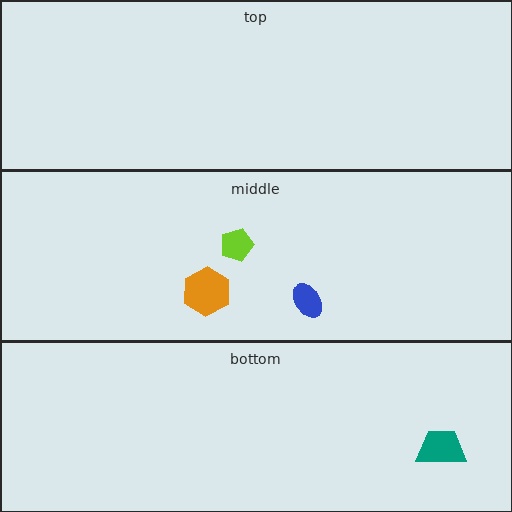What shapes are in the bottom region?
The teal trapezoid.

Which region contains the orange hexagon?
The middle region.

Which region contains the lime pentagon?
The middle region.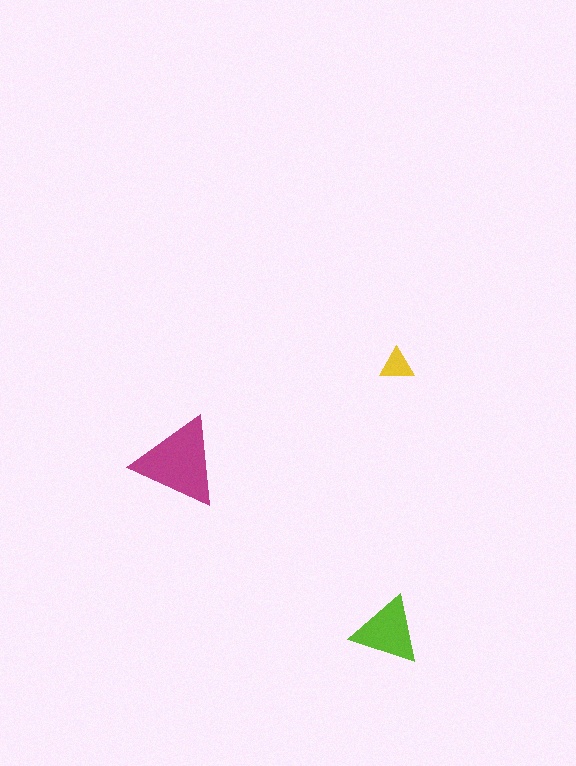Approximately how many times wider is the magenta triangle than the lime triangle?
About 1.5 times wider.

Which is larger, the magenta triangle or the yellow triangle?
The magenta one.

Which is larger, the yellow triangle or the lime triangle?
The lime one.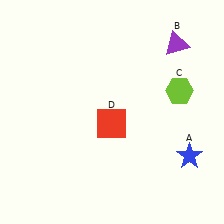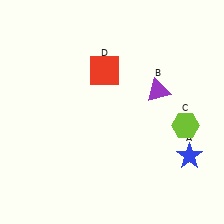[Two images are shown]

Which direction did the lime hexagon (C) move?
The lime hexagon (C) moved down.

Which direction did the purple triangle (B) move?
The purple triangle (B) moved down.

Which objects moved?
The objects that moved are: the purple triangle (B), the lime hexagon (C), the red square (D).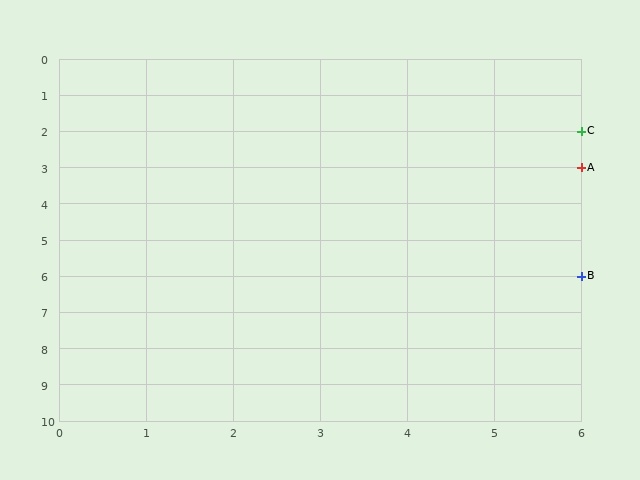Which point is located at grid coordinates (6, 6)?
Point B is at (6, 6).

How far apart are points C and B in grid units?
Points C and B are 4 rows apart.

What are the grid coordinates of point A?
Point A is at grid coordinates (6, 3).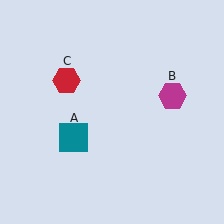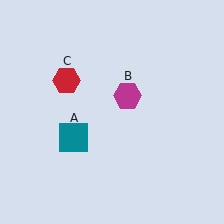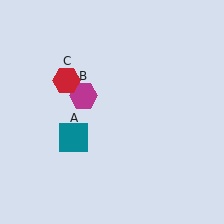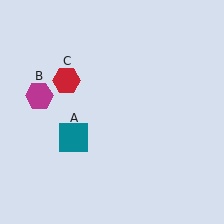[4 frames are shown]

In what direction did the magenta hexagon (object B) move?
The magenta hexagon (object B) moved left.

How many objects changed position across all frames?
1 object changed position: magenta hexagon (object B).